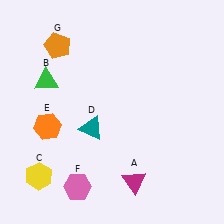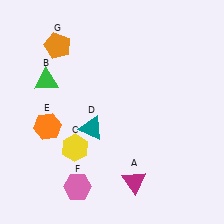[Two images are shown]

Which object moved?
The yellow hexagon (C) moved right.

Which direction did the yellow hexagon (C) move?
The yellow hexagon (C) moved right.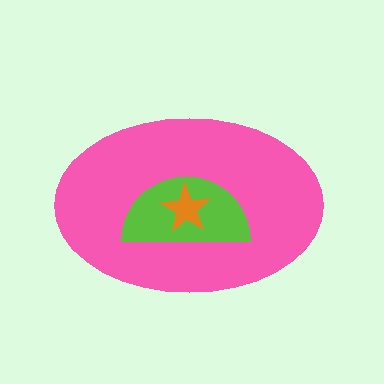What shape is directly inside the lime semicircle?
The orange star.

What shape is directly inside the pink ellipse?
The lime semicircle.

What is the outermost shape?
The pink ellipse.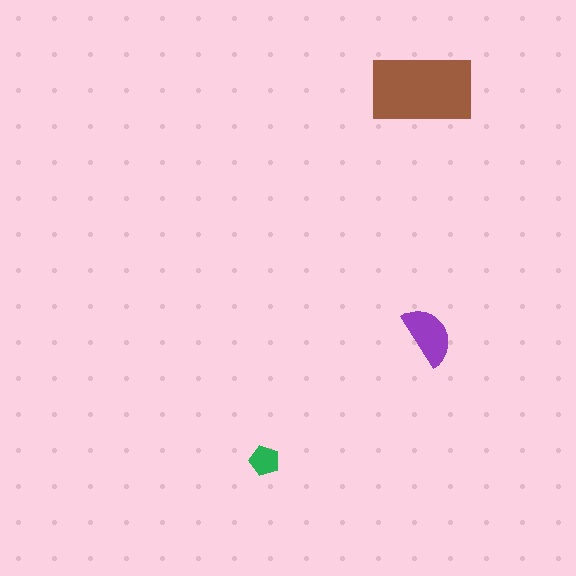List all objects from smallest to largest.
The green pentagon, the purple semicircle, the brown rectangle.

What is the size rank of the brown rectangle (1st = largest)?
1st.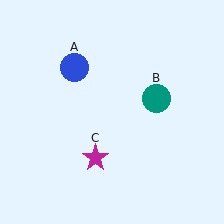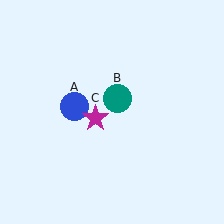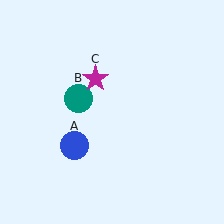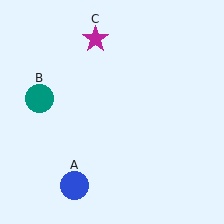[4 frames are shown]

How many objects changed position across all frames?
3 objects changed position: blue circle (object A), teal circle (object B), magenta star (object C).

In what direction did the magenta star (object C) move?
The magenta star (object C) moved up.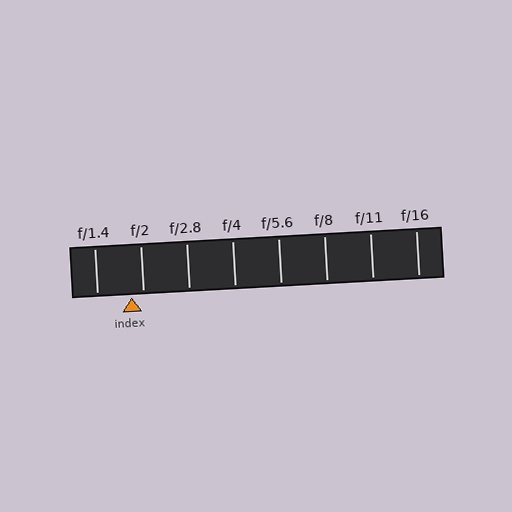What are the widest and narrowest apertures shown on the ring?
The widest aperture shown is f/1.4 and the narrowest is f/16.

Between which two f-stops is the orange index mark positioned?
The index mark is between f/1.4 and f/2.